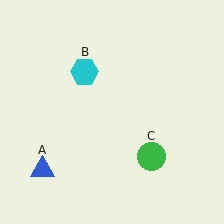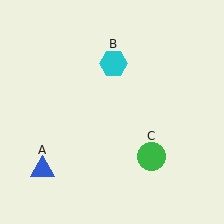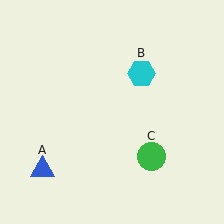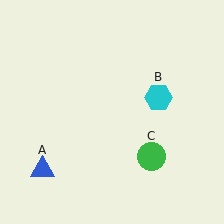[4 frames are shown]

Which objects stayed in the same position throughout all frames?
Blue triangle (object A) and green circle (object C) remained stationary.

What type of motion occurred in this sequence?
The cyan hexagon (object B) rotated clockwise around the center of the scene.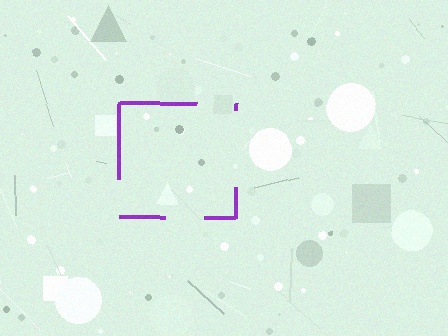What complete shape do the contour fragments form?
The contour fragments form a square.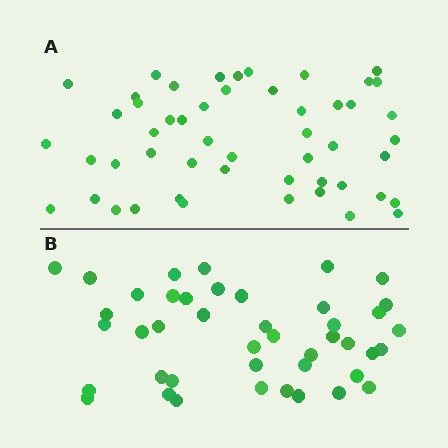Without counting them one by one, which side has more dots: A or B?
Region A (the top region) has more dots.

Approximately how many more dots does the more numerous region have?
Region A has roughly 8 or so more dots than region B.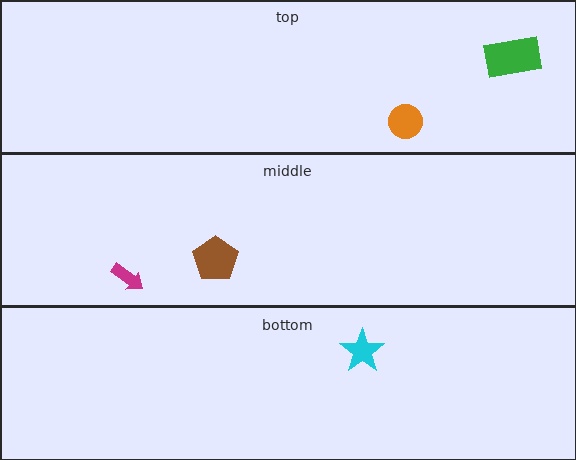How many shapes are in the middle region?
2.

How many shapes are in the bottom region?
1.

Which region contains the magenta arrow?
The middle region.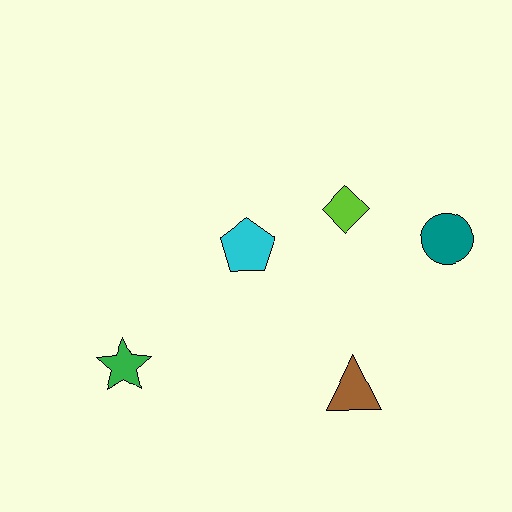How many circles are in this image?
There is 1 circle.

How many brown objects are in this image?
There is 1 brown object.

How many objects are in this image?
There are 5 objects.